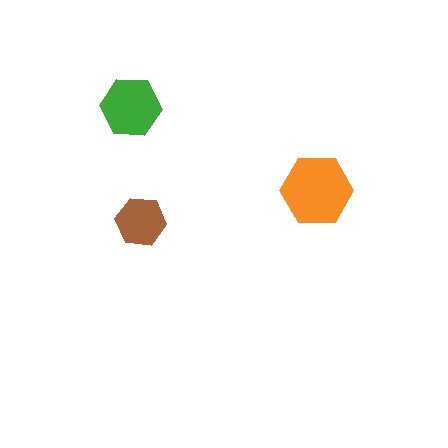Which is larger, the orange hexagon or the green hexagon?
The orange one.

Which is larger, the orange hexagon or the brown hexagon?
The orange one.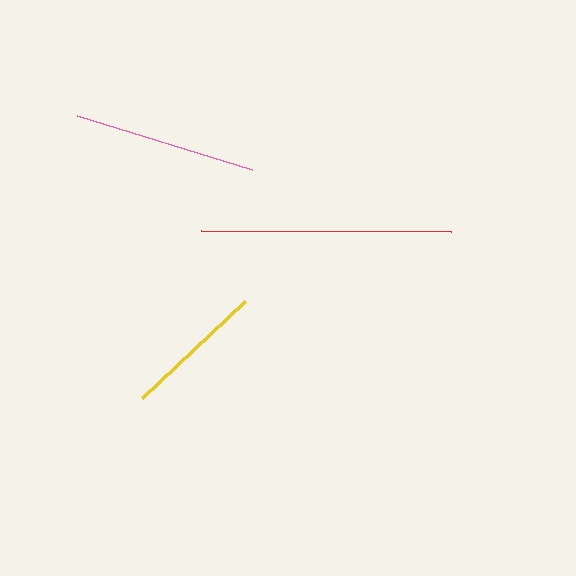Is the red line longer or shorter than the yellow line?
The red line is longer than the yellow line.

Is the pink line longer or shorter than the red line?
The red line is longer than the pink line.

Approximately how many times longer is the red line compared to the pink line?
The red line is approximately 1.4 times the length of the pink line.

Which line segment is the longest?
The red line is the longest at approximately 249 pixels.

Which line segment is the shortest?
The yellow line is the shortest at approximately 142 pixels.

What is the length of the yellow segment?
The yellow segment is approximately 142 pixels long.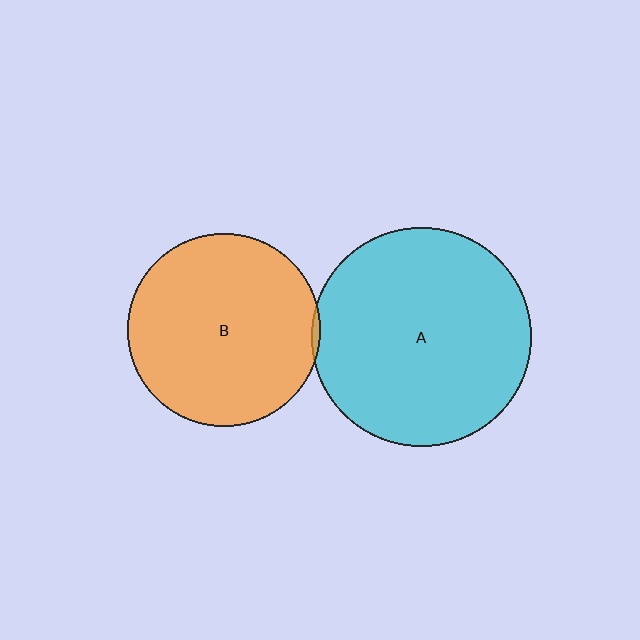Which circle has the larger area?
Circle A (cyan).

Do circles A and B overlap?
Yes.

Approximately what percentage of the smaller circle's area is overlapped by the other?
Approximately 5%.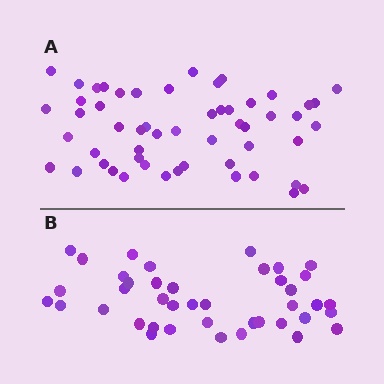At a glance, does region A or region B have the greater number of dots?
Region A (the top region) has more dots.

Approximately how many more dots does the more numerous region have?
Region A has approximately 15 more dots than region B.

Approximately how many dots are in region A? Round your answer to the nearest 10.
About 50 dots. (The exact count is 54, which rounds to 50.)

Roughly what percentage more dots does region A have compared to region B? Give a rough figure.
About 30% more.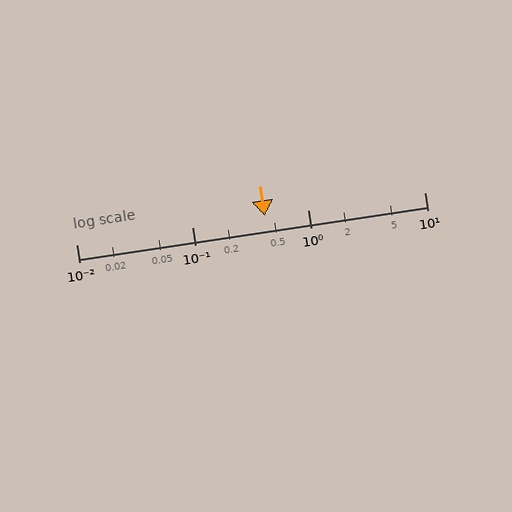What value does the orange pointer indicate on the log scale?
The pointer indicates approximately 0.42.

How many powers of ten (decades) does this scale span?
The scale spans 3 decades, from 0.01 to 10.